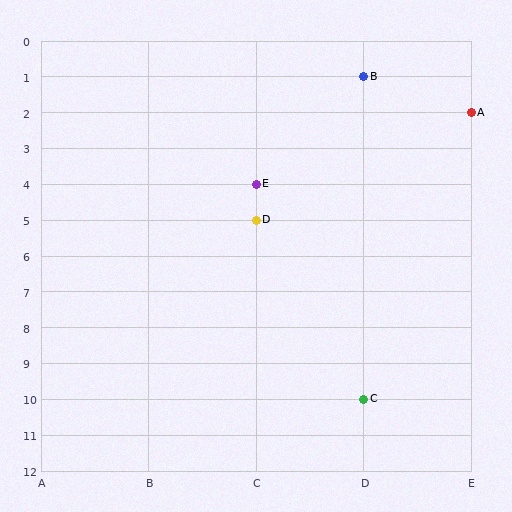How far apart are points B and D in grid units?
Points B and D are 1 column and 4 rows apart (about 4.1 grid units diagonally).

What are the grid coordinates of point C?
Point C is at grid coordinates (D, 10).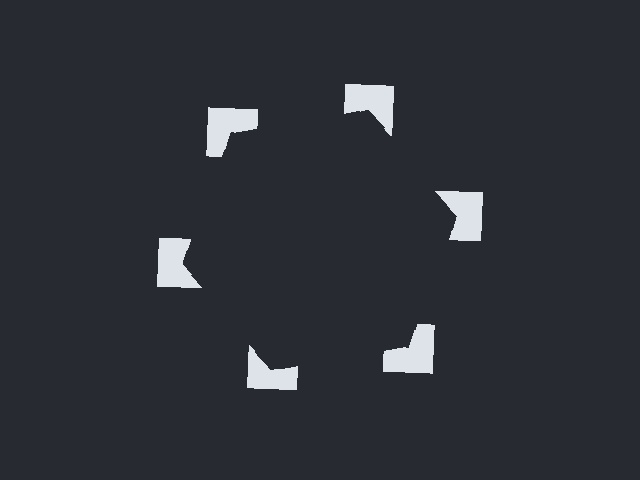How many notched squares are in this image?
There are 6 — one at each vertex of the illusory hexagon.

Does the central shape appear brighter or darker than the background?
It typically appears slightly darker than the background, even though no actual brightness change is drawn.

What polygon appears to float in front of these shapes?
An illusory hexagon — its edges are inferred from the aligned wedge cuts in the notched squares, not physically drawn.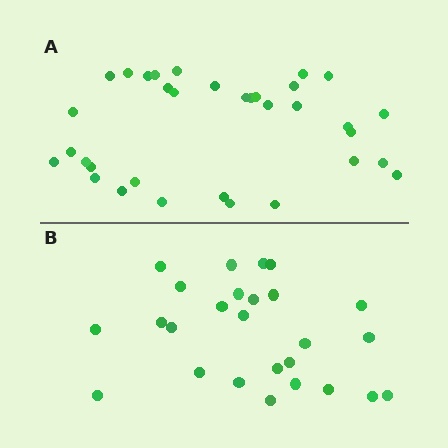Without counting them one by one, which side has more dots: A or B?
Region A (the top region) has more dots.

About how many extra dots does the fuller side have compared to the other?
Region A has roughly 8 or so more dots than region B.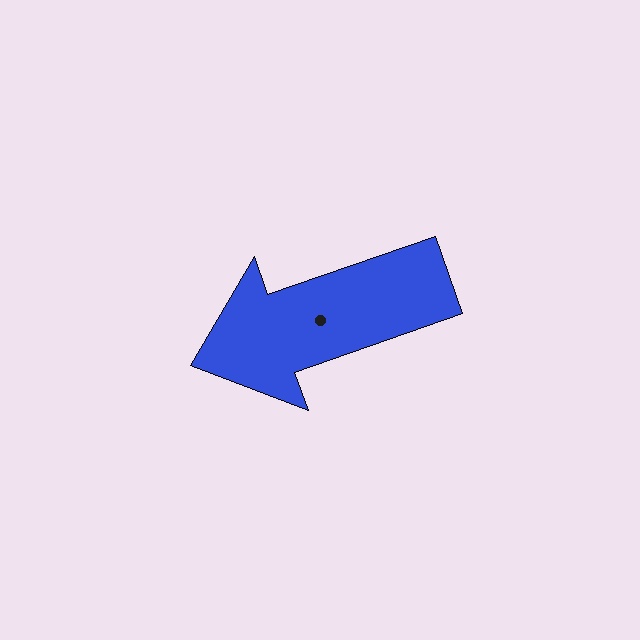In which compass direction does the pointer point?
West.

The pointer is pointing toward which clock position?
Roughly 8 o'clock.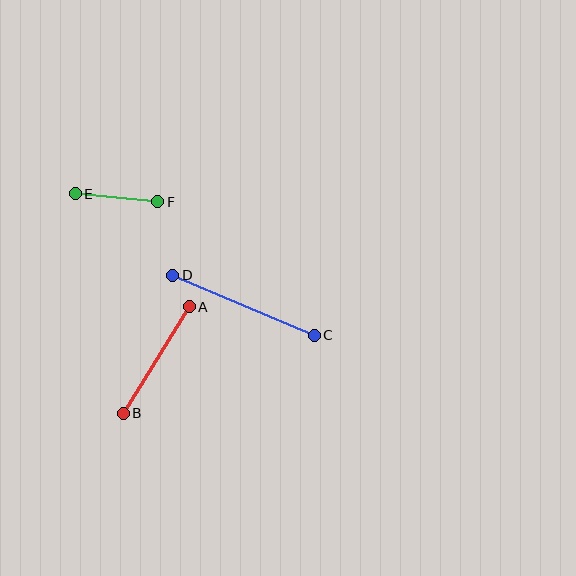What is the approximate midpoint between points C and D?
The midpoint is at approximately (244, 305) pixels.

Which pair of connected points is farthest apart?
Points C and D are farthest apart.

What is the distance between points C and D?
The distance is approximately 153 pixels.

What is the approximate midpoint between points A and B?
The midpoint is at approximately (156, 360) pixels.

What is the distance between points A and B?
The distance is approximately 125 pixels.